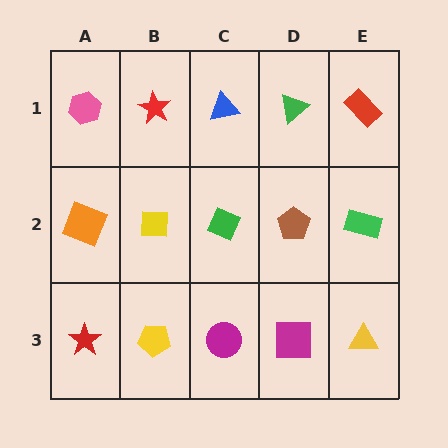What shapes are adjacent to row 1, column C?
A green diamond (row 2, column C), a red star (row 1, column B), a green triangle (row 1, column D).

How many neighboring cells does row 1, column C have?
3.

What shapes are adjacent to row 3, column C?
A green diamond (row 2, column C), a yellow pentagon (row 3, column B), a magenta square (row 3, column D).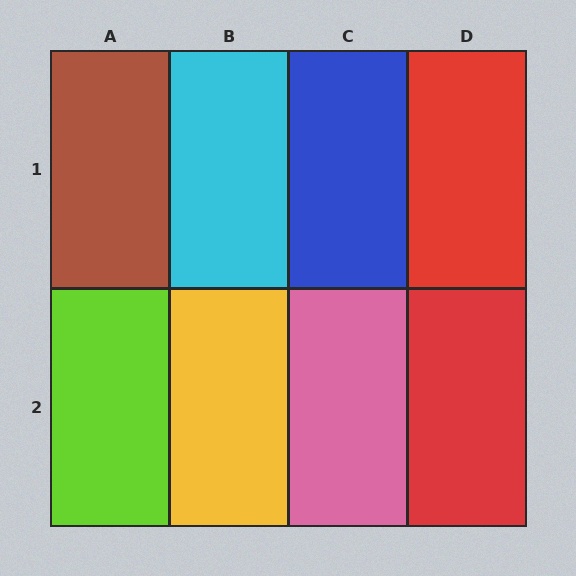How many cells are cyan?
1 cell is cyan.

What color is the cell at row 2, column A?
Lime.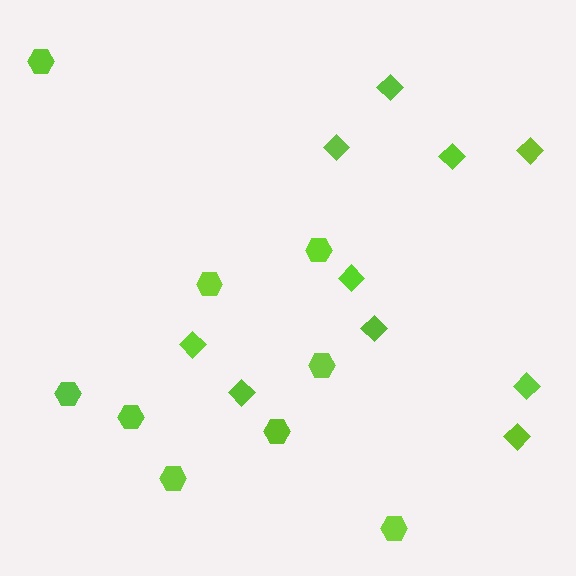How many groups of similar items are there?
There are 2 groups: one group of diamonds (10) and one group of hexagons (9).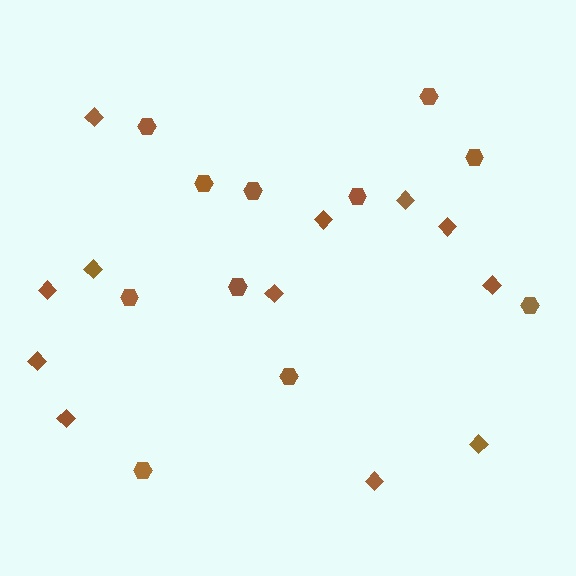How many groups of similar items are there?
There are 2 groups: one group of diamonds (12) and one group of hexagons (11).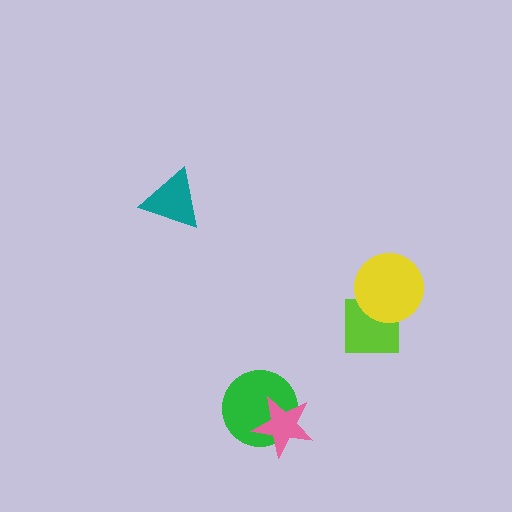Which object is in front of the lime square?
The yellow circle is in front of the lime square.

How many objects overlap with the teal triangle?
0 objects overlap with the teal triangle.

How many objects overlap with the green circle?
1 object overlaps with the green circle.